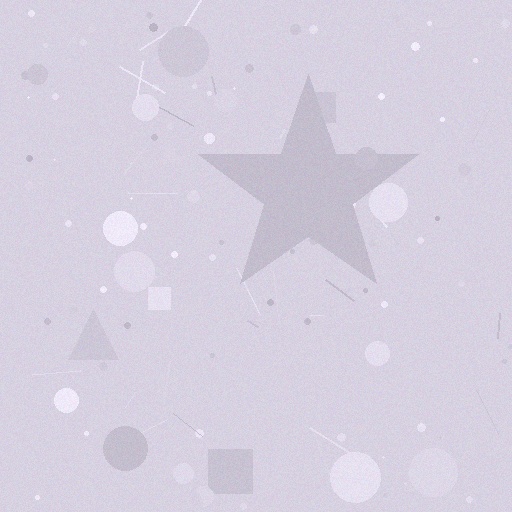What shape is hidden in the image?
A star is hidden in the image.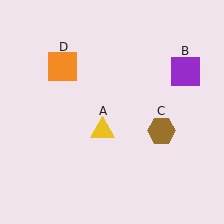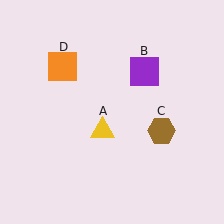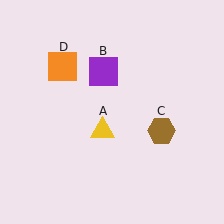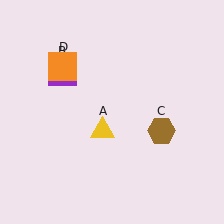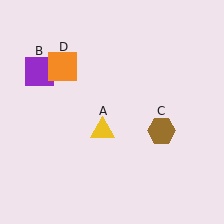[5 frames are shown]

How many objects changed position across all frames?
1 object changed position: purple square (object B).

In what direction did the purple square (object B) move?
The purple square (object B) moved left.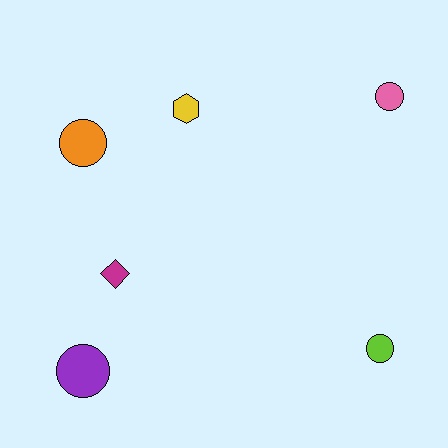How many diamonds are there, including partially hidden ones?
There is 1 diamond.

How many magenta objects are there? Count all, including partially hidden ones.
There is 1 magenta object.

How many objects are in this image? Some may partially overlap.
There are 6 objects.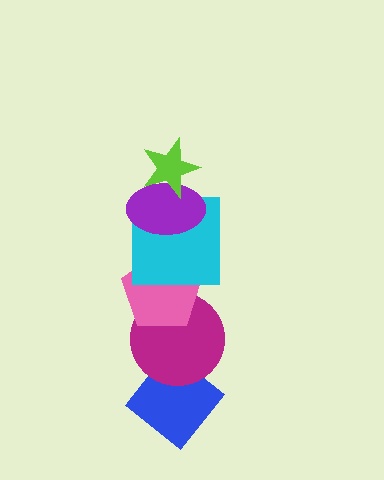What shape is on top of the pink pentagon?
The cyan square is on top of the pink pentagon.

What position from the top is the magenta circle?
The magenta circle is 5th from the top.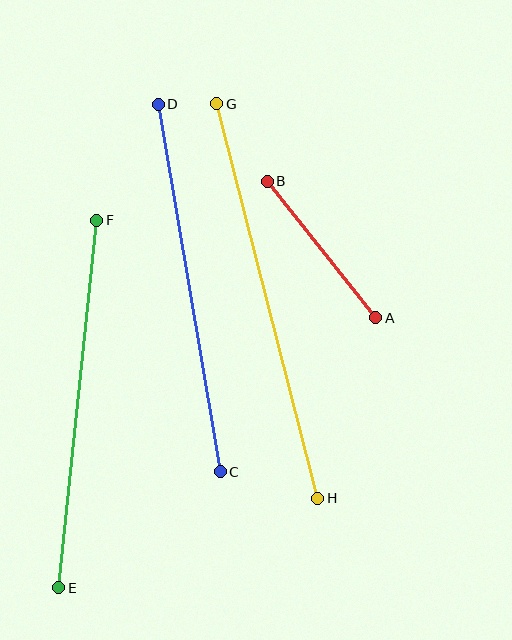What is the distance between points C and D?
The distance is approximately 373 pixels.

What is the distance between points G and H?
The distance is approximately 407 pixels.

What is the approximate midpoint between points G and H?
The midpoint is at approximately (267, 301) pixels.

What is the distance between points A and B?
The distance is approximately 174 pixels.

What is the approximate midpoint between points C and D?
The midpoint is at approximately (189, 288) pixels.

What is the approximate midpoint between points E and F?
The midpoint is at approximately (78, 404) pixels.